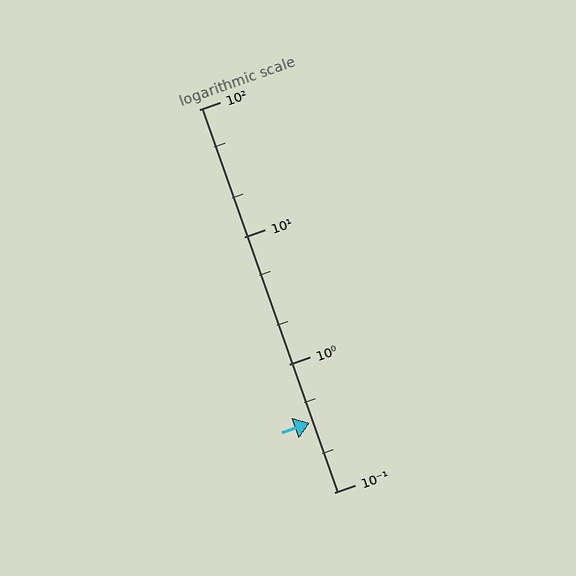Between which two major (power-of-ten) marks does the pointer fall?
The pointer is between 0.1 and 1.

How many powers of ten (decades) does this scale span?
The scale spans 3 decades, from 0.1 to 100.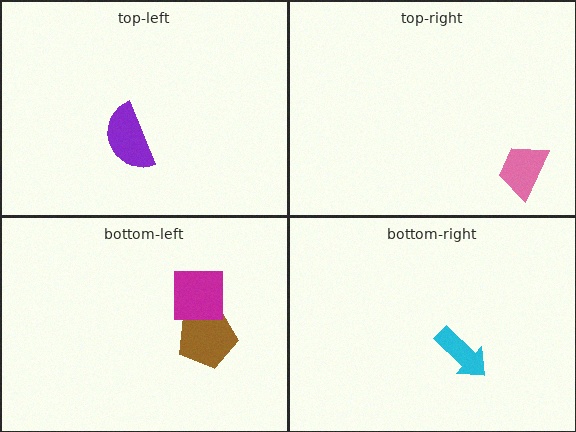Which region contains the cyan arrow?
The bottom-right region.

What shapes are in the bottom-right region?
The cyan arrow.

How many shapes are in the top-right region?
1.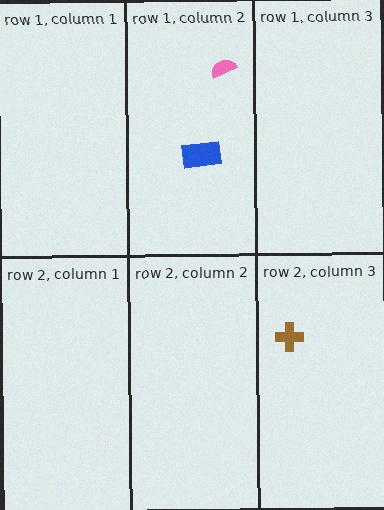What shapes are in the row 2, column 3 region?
The brown cross.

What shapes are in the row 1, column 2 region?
The blue rectangle, the pink semicircle.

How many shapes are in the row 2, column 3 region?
1.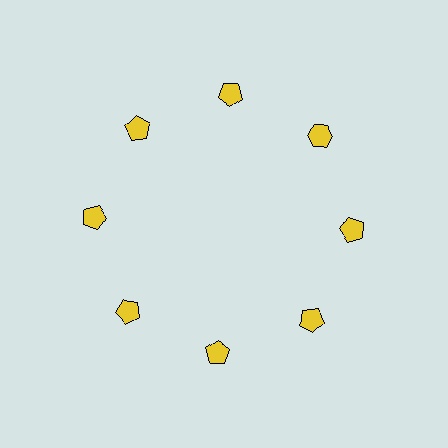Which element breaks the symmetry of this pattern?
The yellow hexagon at roughly the 2 o'clock position breaks the symmetry. All other shapes are yellow pentagons.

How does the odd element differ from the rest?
It has a different shape: hexagon instead of pentagon.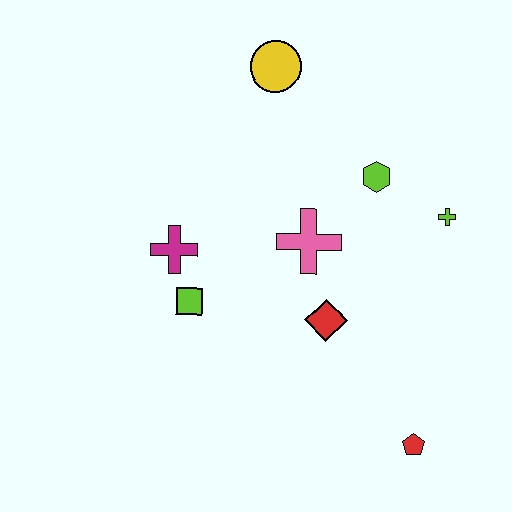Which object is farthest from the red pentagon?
The yellow circle is farthest from the red pentagon.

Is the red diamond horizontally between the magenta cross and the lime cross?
Yes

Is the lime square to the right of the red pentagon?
No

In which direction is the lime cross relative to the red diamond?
The lime cross is to the right of the red diamond.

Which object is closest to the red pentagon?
The red diamond is closest to the red pentagon.